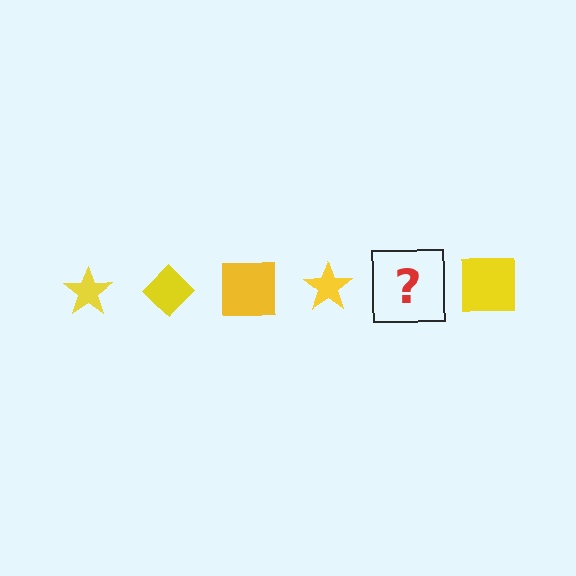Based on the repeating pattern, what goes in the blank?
The blank should be a yellow diamond.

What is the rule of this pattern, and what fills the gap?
The rule is that the pattern cycles through star, diamond, square shapes in yellow. The gap should be filled with a yellow diamond.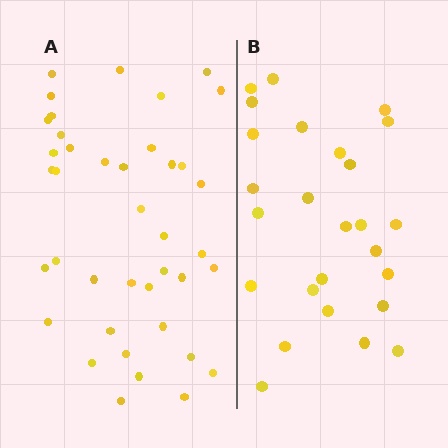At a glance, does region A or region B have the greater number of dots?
Region A (the left region) has more dots.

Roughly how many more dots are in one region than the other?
Region A has approximately 15 more dots than region B.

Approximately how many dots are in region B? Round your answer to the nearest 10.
About 30 dots. (The exact count is 26, which rounds to 30.)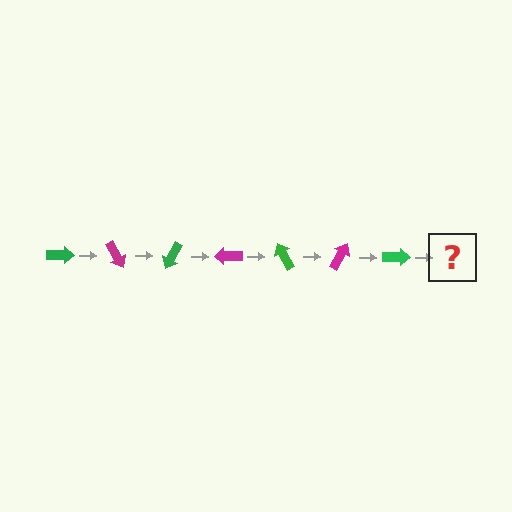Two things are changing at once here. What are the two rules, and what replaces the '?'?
The two rules are that it rotates 60 degrees each step and the color cycles through green and magenta. The '?' should be a magenta arrow, rotated 420 degrees from the start.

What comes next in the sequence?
The next element should be a magenta arrow, rotated 420 degrees from the start.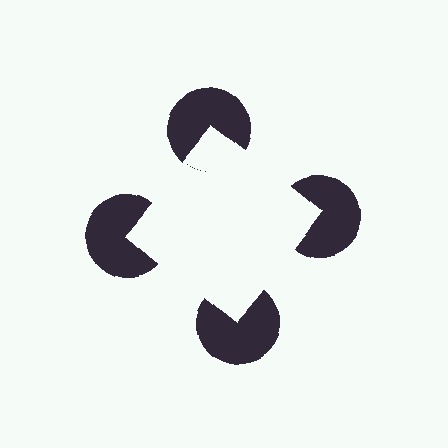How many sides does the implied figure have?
4 sides.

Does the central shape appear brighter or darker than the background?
It typically appears slightly brighter than the background, even though no actual brightness change is drawn.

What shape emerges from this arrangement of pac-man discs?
An illusory square — its edges are inferred from the aligned wedge cuts in the pac-man discs, not physically drawn.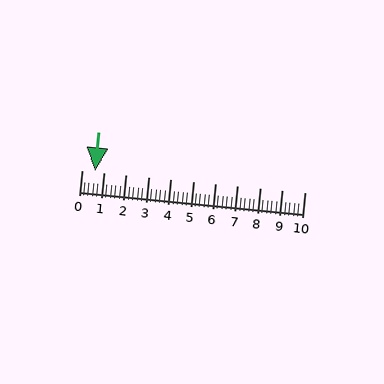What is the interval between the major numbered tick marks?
The major tick marks are spaced 1 units apart.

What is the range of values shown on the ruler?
The ruler shows values from 0 to 10.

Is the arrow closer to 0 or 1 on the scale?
The arrow is closer to 1.